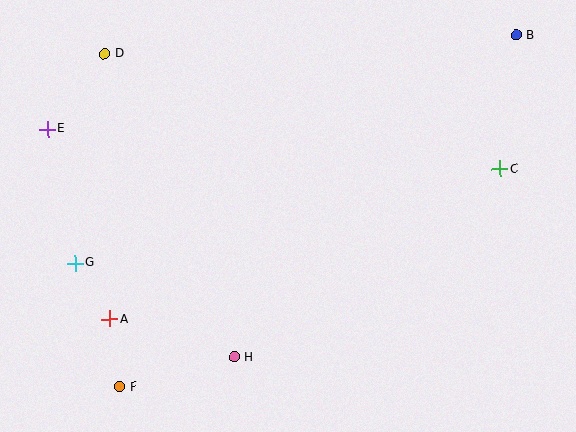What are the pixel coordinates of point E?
Point E is at (48, 129).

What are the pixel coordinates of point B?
Point B is at (516, 35).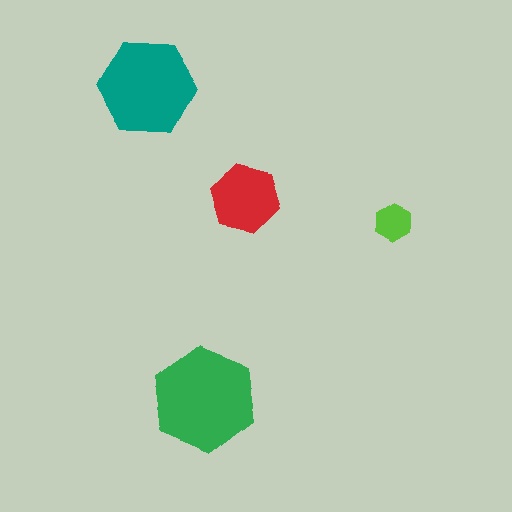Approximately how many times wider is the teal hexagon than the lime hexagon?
About 2.5 times wider.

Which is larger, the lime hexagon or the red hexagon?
The red one.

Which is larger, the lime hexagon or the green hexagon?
The green one.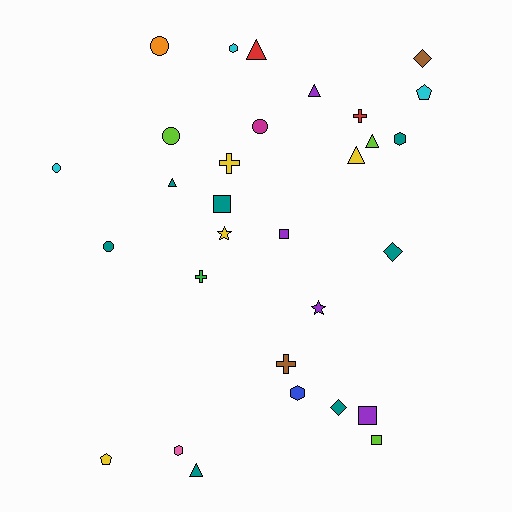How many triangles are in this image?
There are 6 triangles.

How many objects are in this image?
There are 30 objects.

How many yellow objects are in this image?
There are 4 yellow objects.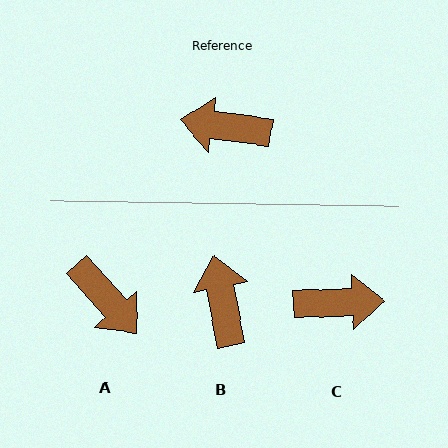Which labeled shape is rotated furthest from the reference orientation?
C, about 170 degrees away.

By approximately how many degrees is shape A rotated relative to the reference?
Approximately 139 degrees counter-clockwise.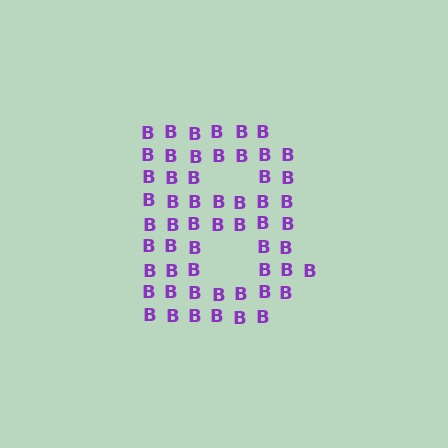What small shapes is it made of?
It is made of small letter B's.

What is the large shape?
The large shape is the letter B.